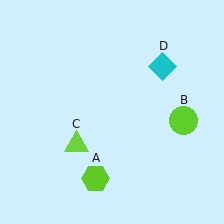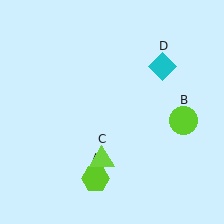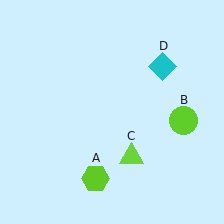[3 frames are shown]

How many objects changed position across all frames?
1 object changed position: lime triangle (object C).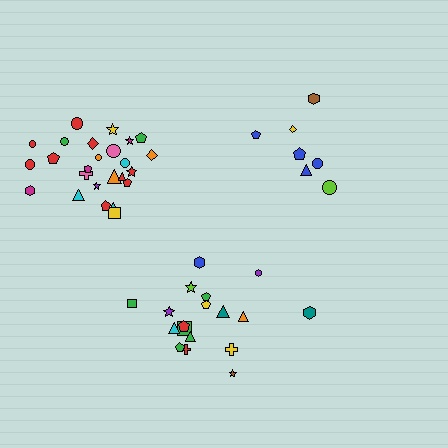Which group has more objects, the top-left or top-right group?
The top-left group.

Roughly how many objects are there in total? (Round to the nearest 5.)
Roughly 50 objects in total.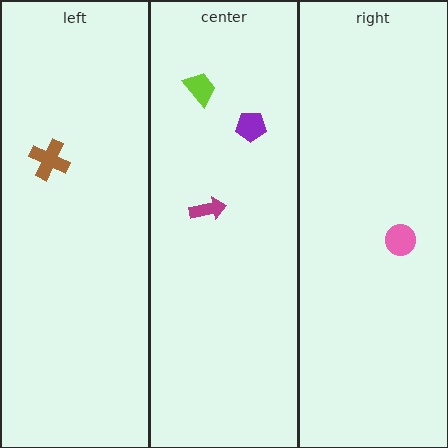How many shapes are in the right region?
1.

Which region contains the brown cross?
The left region.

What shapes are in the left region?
The brown cross.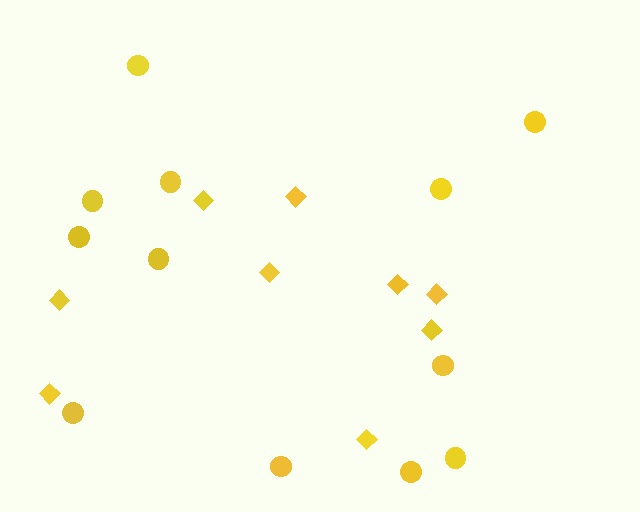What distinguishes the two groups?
There are 2 groups: one group of diamonds (9) and one group of circles (12).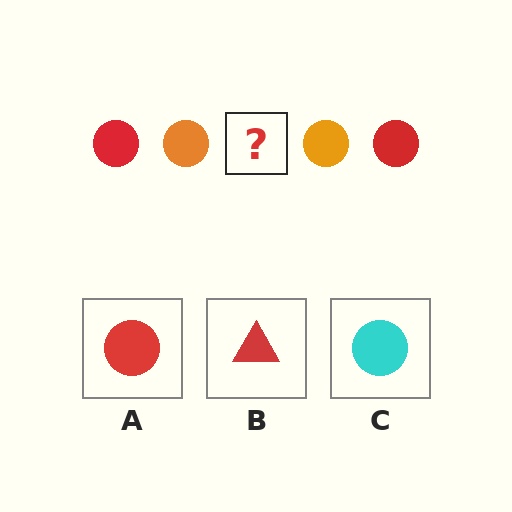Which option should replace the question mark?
Option A.